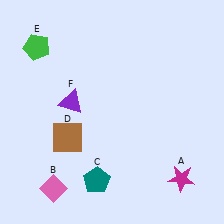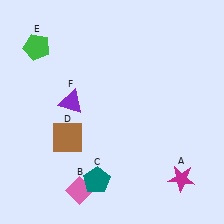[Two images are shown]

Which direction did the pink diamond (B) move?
The pink diamond (B) moved right.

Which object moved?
The pink diamond (B) moved right.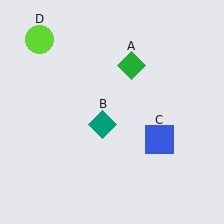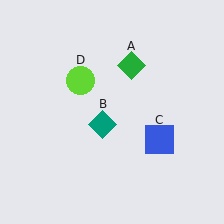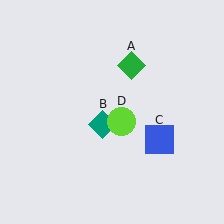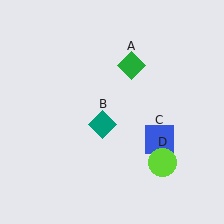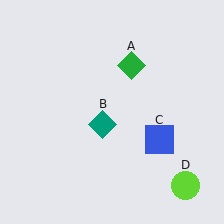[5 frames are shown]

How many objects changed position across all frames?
1 object changed position: lime circle (object D).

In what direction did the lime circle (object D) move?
The lime circle (object D) moved down and to the right.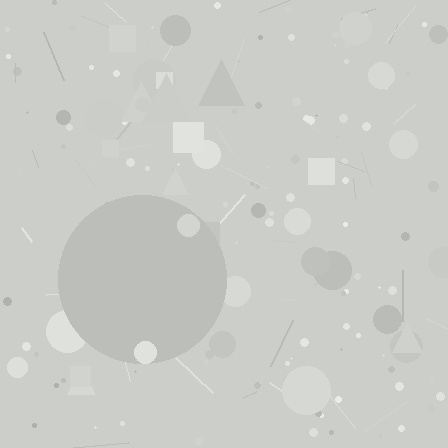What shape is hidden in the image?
A circle is hidden in the image.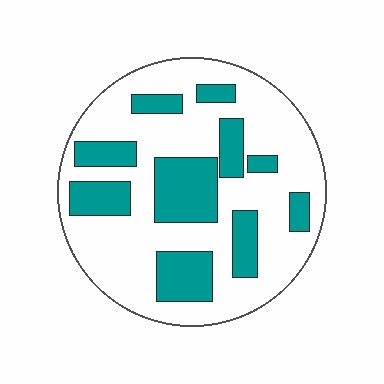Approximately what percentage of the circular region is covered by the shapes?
Approximately 30%.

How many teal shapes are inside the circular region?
10.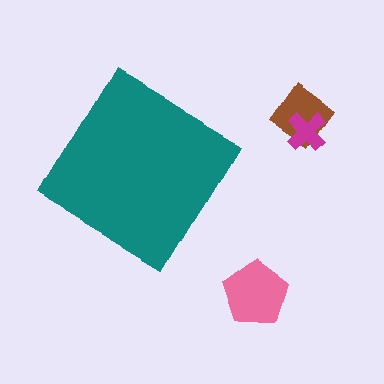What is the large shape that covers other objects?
A teal diamond.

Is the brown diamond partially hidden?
No, the brown diamond is fully visible.